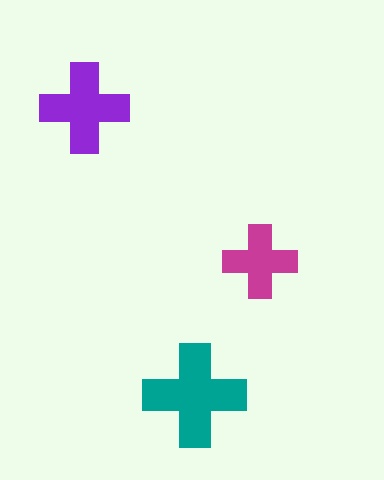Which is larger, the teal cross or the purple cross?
The teal one.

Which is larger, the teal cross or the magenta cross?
The teal one.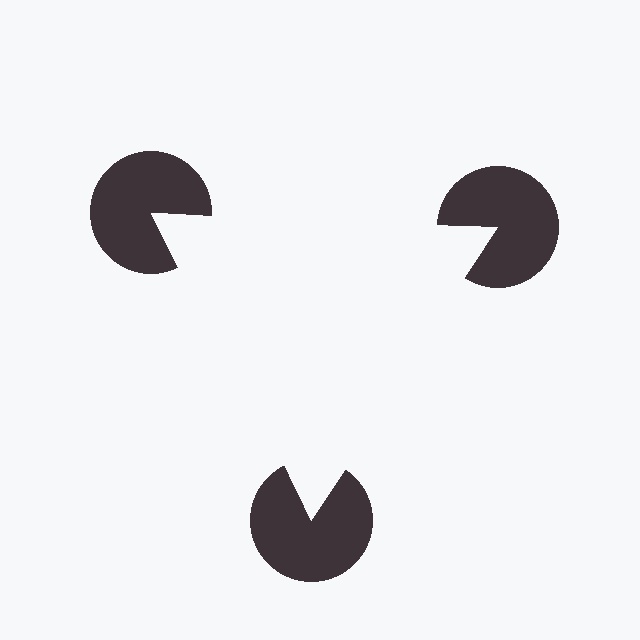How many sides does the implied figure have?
3 sides.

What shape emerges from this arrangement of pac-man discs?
An illusory triangle — its edges are inferred from the aligned wedge cuts in the pac-man discs, not physically drawn.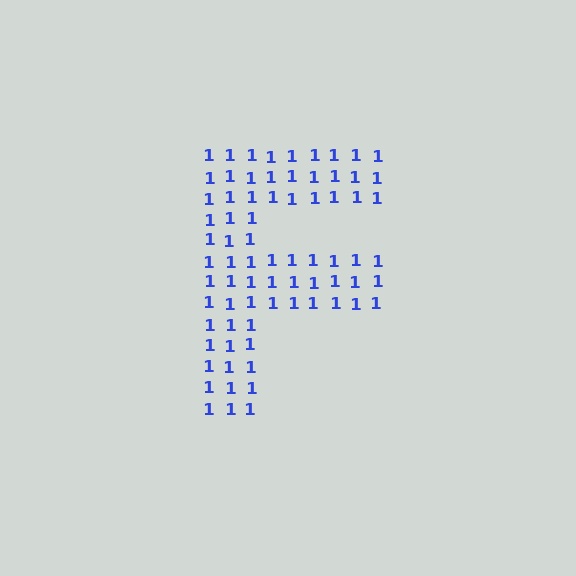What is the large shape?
The large shape is the letter F.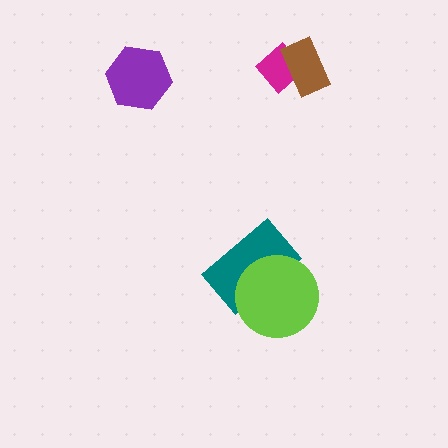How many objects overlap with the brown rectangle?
1 object overlaps with the brown rectangle.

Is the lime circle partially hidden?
No, no other shape covers it.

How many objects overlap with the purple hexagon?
0 objects overlap with the purple hexagon.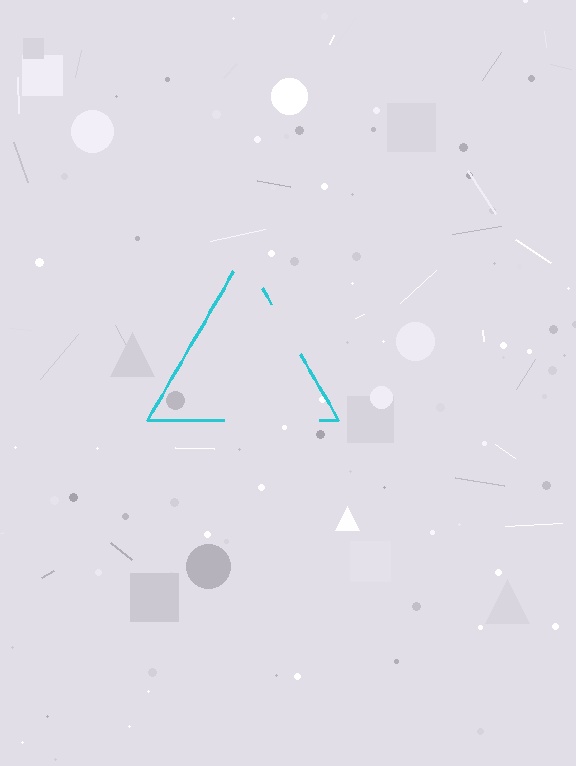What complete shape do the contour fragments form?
The contour fragments form a triangle.